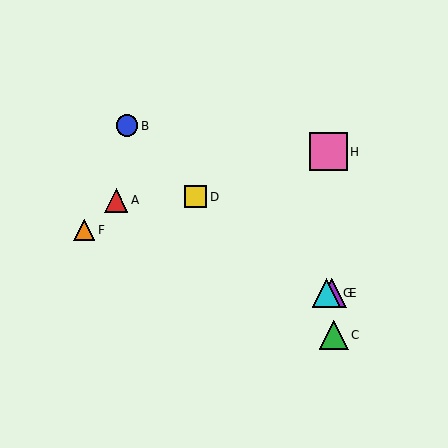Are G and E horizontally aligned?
Yes, both are at y≈293.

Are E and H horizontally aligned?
No, E is at y≈293 and H is at y≈152.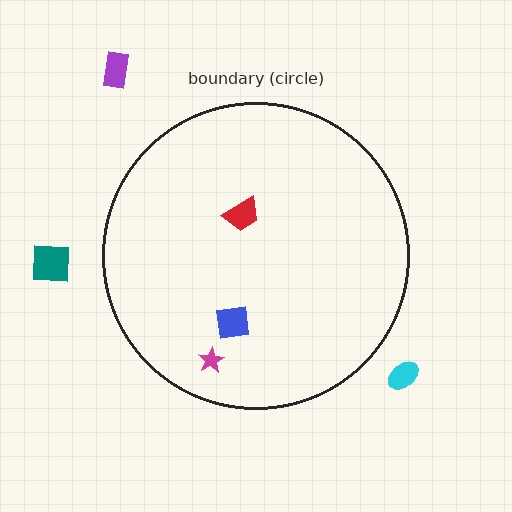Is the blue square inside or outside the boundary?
Inside.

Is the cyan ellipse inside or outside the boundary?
Outside.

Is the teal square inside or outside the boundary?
Outside.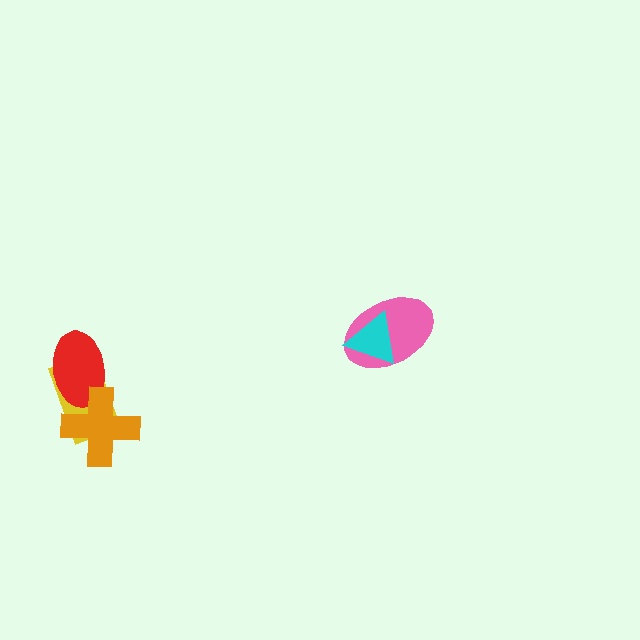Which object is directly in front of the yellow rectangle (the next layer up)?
The red ellipse is directly in front of the yellow rectangle.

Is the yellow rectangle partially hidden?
Yes, it is partially covered by another shape.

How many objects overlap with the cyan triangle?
1 object overlaps with the cyan triangle.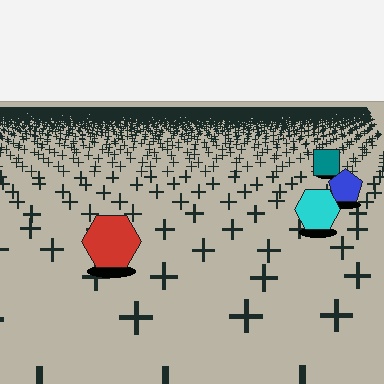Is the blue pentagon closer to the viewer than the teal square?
Yes. The blue pentagon is closer — you can tell from the texture gradient: the ground texture is coarser near it.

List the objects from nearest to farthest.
From nearest to farthest: the red hexagon, the cyan hexagon, the blue pentagon, the teal square.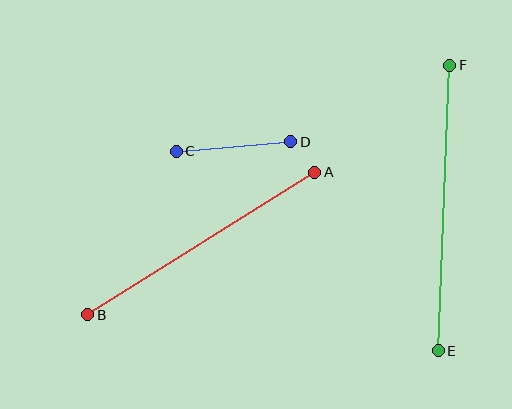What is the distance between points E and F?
The distance is approximately 286 pixels.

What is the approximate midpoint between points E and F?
The midpoint is at approximately (444, 208) pixels.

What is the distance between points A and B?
The distance is approximately 268 pixels.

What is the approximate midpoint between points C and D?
The midpoint is at approximately (233, 147) pixels.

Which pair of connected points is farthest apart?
Points E and F are farthest apart.